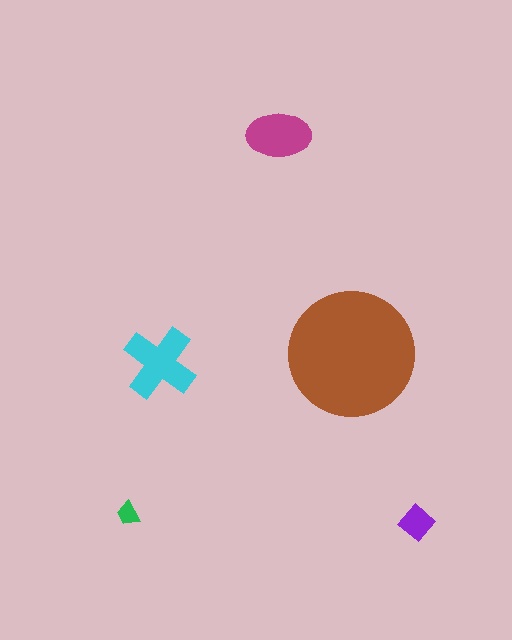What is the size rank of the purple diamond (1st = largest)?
4th.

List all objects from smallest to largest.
The green trapezoid, the purple diamond, the magenta ellipse, the cyan cross, the brown circle.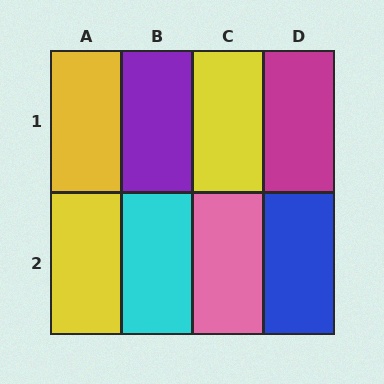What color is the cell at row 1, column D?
Magenta.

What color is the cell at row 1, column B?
Purple.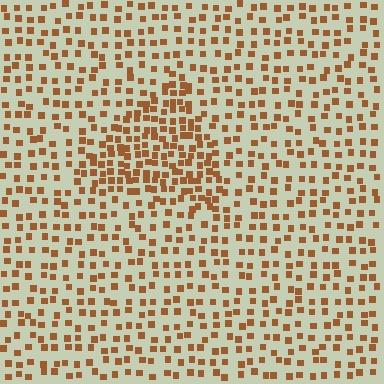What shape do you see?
I see a triangle.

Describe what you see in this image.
The image contains small brown elements arranged at two different densities. A triangle-shaped region is visible where the elements are more densely packed than the surrounding area.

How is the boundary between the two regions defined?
The boundary is defined by a change in element density (approximately 1.9x ratio). All elements are the same color, size, and shape.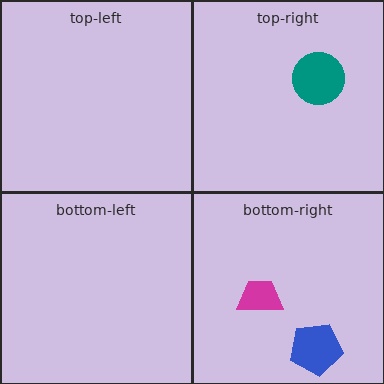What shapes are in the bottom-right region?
The magenta trapezoid, the blue pentagon.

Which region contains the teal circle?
The top-right region.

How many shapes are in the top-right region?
1.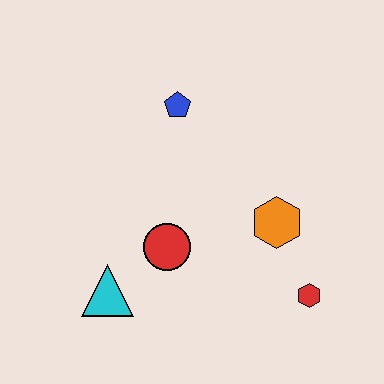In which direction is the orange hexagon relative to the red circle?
The orange hexagon is to the right of the red circle.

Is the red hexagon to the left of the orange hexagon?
No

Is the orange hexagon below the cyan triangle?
No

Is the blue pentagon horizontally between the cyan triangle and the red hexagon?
Yes